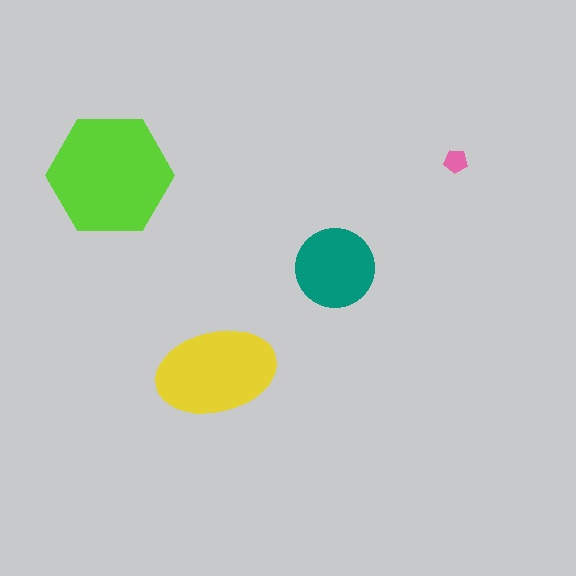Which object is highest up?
The pink pentagon is topmost.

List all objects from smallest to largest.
The pink pentagon, the teal circle, the yellow ellipse, the lime hexagon.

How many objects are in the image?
There are 4 objects in the image.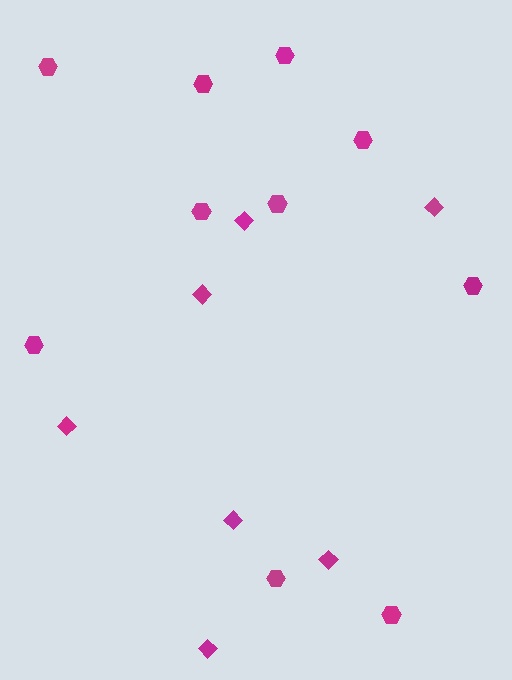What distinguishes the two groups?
There are 2 groups: one group of diamonds (7) and one group of hexagons (10).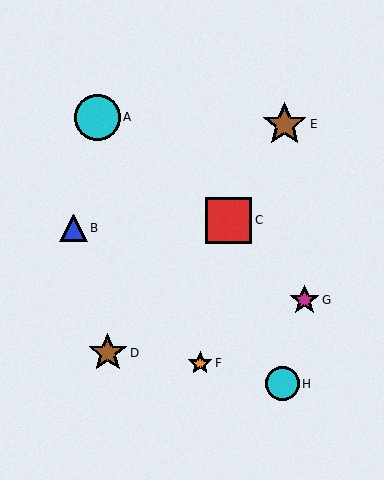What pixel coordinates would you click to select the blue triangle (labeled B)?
Click at (74, 228) to select the blue triangle B.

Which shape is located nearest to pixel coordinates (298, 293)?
The magenta star (labeled G) at (305, 300) is nearest to that location.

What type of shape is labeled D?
Shape D is a brown star.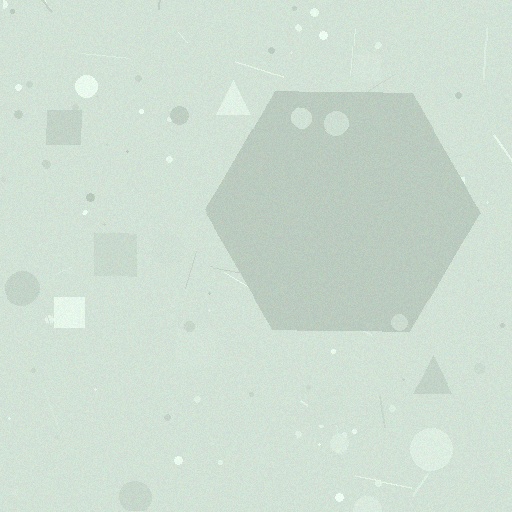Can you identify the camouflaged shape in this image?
The camouflaged shape is a hexagon.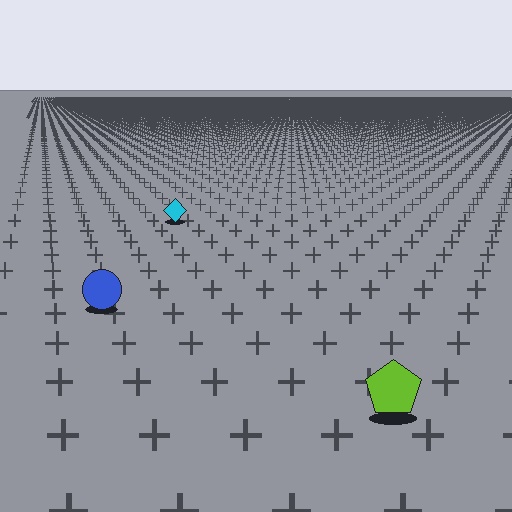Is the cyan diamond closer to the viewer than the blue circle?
No. The blue circle is closer — you can tell from the texture gradient: the ground texture is coarser near it.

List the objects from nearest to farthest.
From nearest to farthest: the lime pentagon, the blue circle, the cyan diamond.